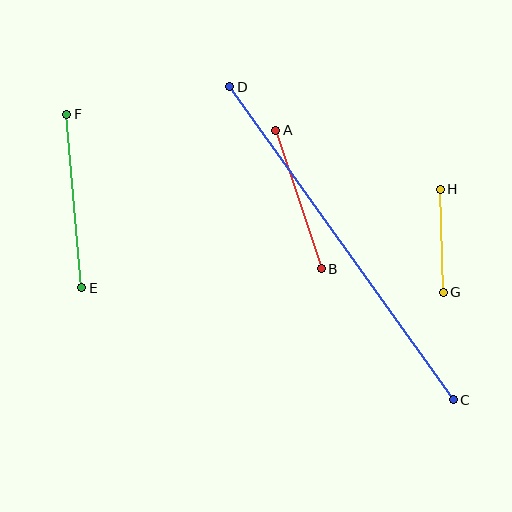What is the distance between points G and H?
The distance is approximately 103 pixels.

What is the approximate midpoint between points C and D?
The midpoint is at approximately (341, 243) pixels.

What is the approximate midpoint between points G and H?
The midpoint is at approximately (442, 241) pixels.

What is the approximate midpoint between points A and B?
The midpoint is at approximately (299, 199) pixels.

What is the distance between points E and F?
The distance is approximately 174 pixels.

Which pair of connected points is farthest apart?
Points C and D are farthest apart.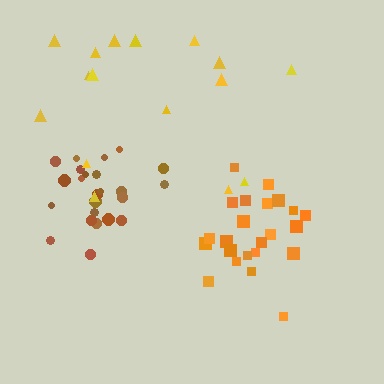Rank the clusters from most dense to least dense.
brown, orange, yellow.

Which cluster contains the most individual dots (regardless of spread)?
Brown (25).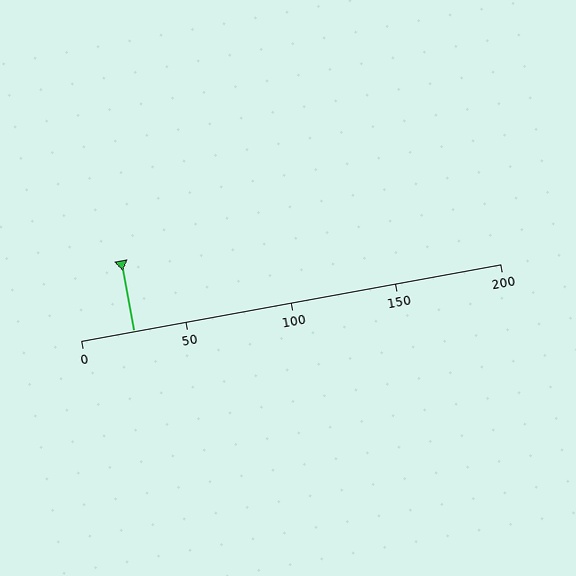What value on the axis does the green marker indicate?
The marker indicates approximately 25.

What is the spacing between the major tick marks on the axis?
The major ticks are spaced 50 apart.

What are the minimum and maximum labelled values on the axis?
The axis runs from 0 to 200.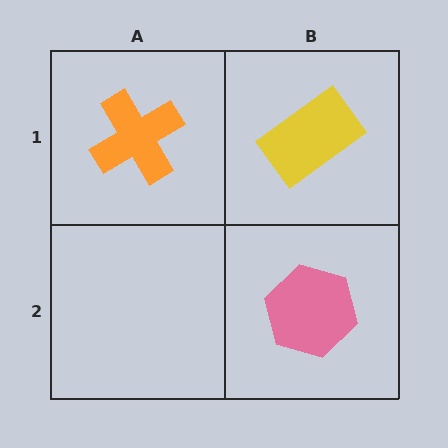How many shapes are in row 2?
1 shape.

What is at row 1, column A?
An orange cross.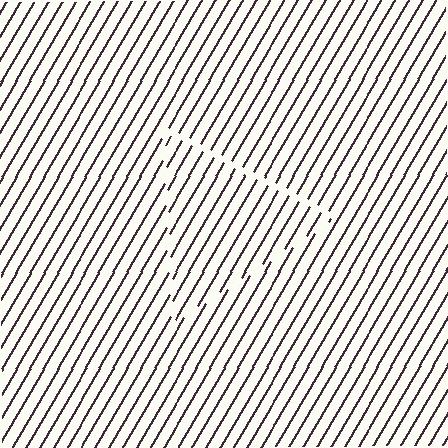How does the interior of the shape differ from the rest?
The interior of the shape contains the same grating, shifted by half a period — the contour is defined by the phase discontinuity where line-ends from the inner and outer gratings abut.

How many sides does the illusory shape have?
3 sides — the line-ends trace a triangle.